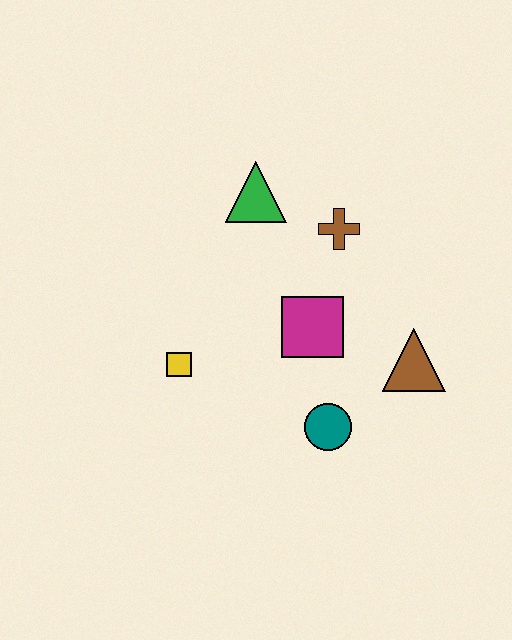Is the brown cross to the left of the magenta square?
No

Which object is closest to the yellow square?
The magenta square is closest to the yellow square.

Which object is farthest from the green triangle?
The teal circle is farthest from the green triangle.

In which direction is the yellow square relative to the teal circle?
The yellow square is to the left of the teal circle.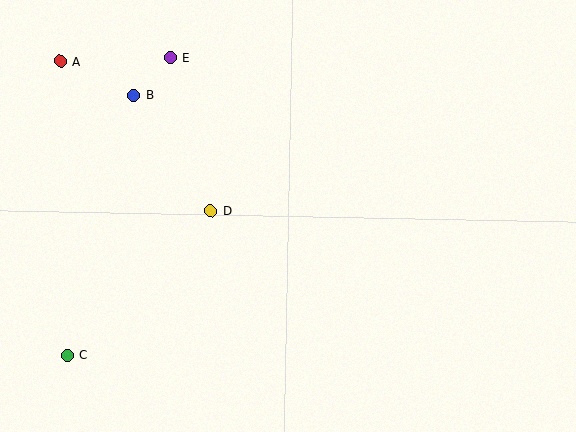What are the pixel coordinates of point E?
Point E is at (170, 58).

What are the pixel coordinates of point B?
Point B is at (134, 95).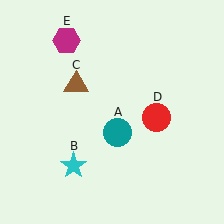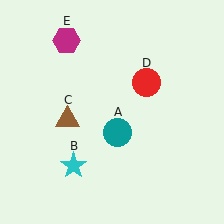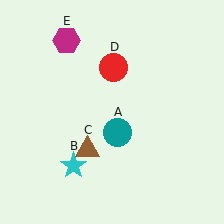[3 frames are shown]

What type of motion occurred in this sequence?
The brown triangle (object C), red circle (object D) rotated counterclockwise around the center of the scene.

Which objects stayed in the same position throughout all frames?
Teal circle (object A) and cyan star (object B) and magenta hexagon (object E) remained stationary.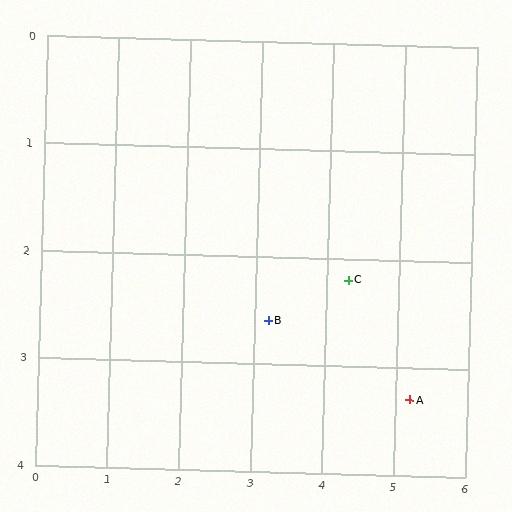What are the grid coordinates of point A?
Point A is at approximately (5.2, 3.3).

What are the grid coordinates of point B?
Point B is at approximately (3.2, 2.6).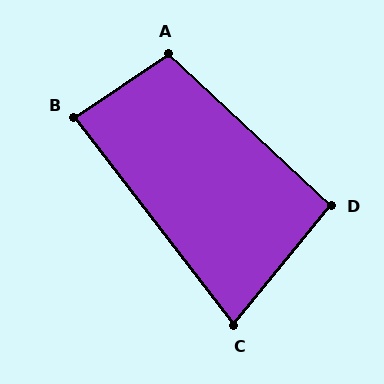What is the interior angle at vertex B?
Approximately 86 degrees (approximately right).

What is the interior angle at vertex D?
Approximately 94 degrees (approximately right).